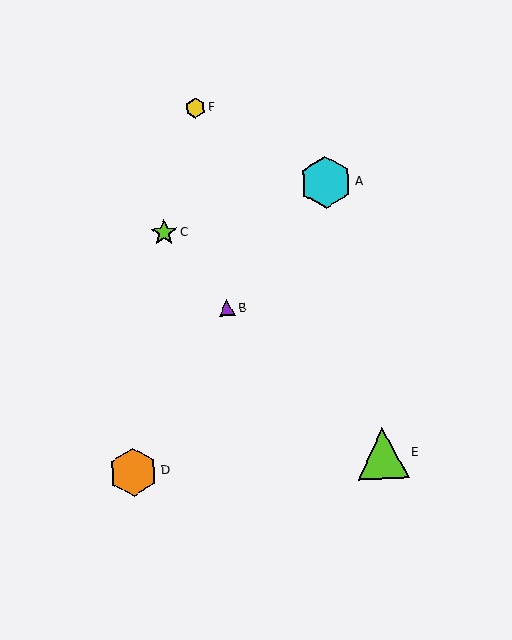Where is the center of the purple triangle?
The center of the purple triangle is at (227, 308).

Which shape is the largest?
The cyan hexagon (labeled A) is the largest.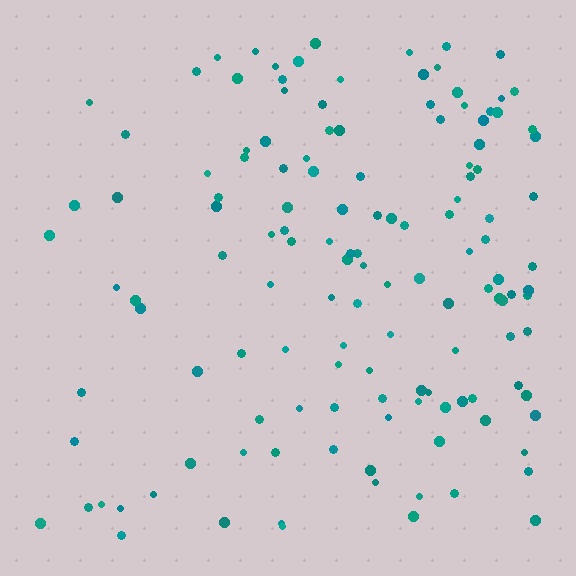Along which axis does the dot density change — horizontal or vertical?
Horizontal.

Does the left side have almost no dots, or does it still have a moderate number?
Still a moderate number, just noticeably fewer than the right.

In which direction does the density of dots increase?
From left to right, with the right side densest.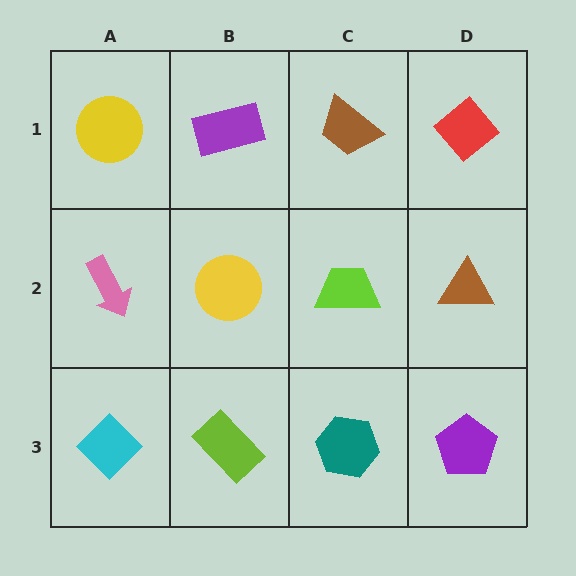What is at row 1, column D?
A red diamond.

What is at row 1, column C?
A brown trapezoid.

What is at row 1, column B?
A purple rectangle.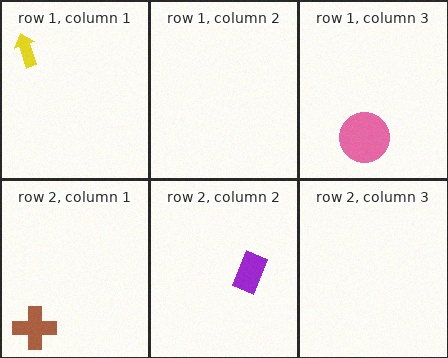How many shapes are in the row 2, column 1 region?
1.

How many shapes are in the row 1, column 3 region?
1.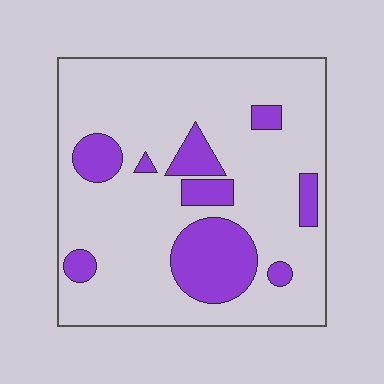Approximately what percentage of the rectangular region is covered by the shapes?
Approximately 20%.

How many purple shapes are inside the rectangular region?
9.